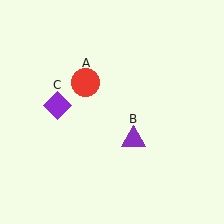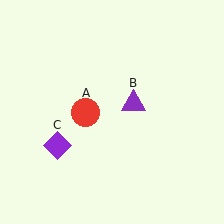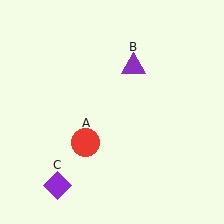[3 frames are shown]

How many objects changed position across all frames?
3 objects changed position: red circle (object A), purple triangle (object B), purple diamond (object C).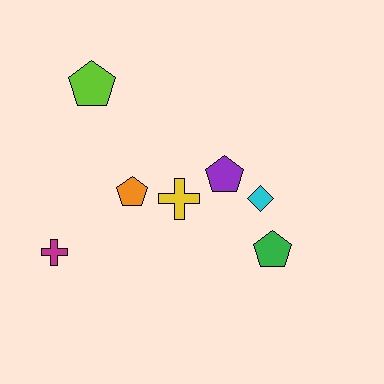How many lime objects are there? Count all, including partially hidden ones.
There is 1 lime object.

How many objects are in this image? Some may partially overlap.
There are 7 objects.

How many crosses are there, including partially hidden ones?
There are 2 crosses.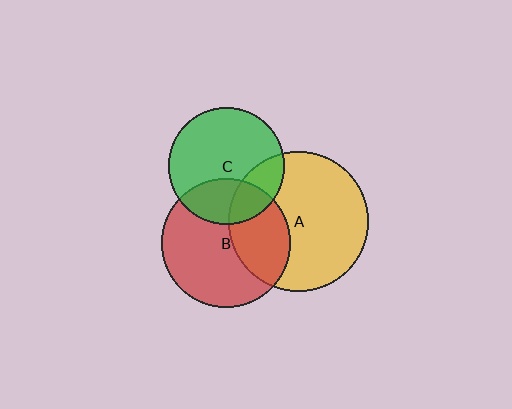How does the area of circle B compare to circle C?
Approximately 1.2 times.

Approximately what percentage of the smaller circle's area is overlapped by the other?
Approximately 20%.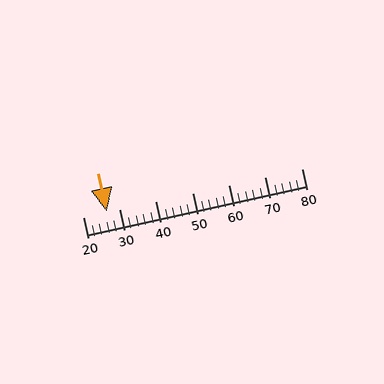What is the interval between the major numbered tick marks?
The major tick marks are spaced 10 units apart.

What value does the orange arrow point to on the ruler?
The orange arrow points to approximately 27.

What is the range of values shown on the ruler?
The ruler shows values from 20 to 80.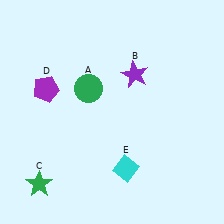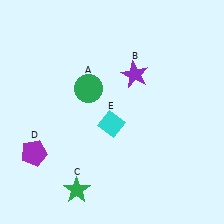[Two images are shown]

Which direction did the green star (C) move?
The green star (C) moved right.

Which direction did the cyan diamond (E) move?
The cyan diamond (E) moved up.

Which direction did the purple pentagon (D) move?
The purple pentagon (D) moved down.